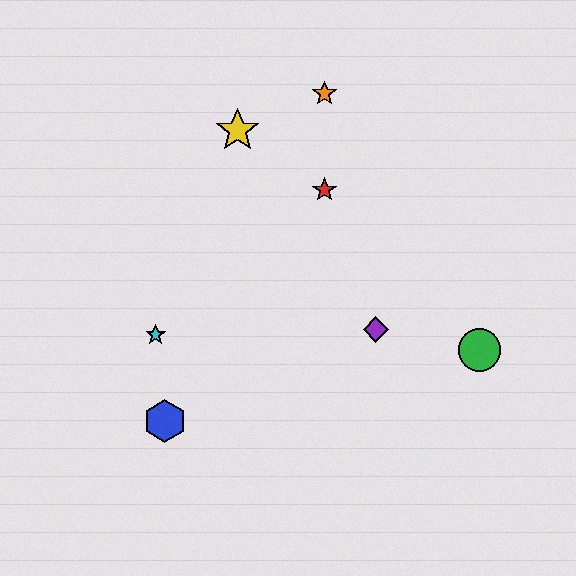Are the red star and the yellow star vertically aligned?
No, the red star is at x≈324 and the yellow star is at x≈238.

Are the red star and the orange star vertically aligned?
Yes, both are at x≈324.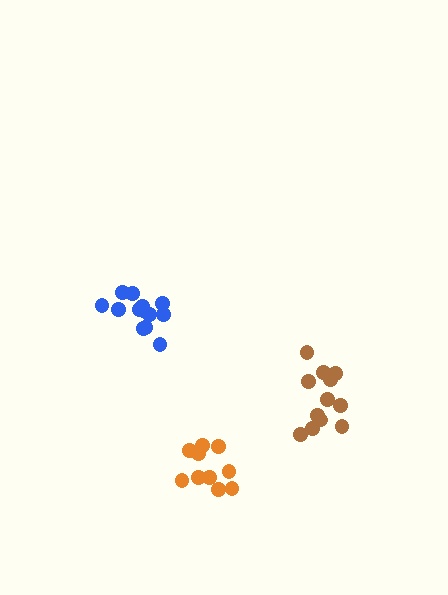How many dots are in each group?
Group 1: 13 dots, Group 2: 12 dots, Group 3: 10 dots (35 total).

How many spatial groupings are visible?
There are 3 spatial groupings.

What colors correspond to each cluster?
The clusters are colored: blue, brown, orange.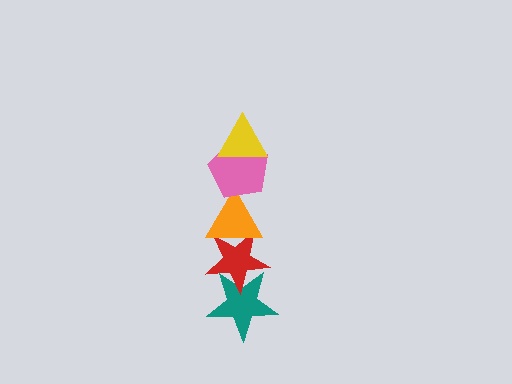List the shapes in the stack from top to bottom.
From top to bottom: the yellow triangle, the pink pentagon, the orange triangle, the red star, the teal star.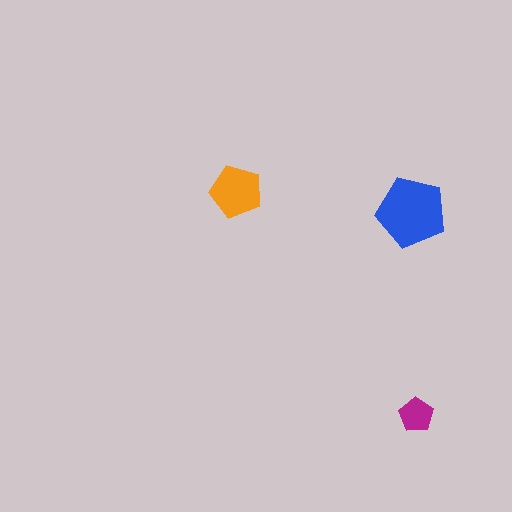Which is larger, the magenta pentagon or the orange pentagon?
The orange one.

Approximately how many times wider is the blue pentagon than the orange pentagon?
About 1.5 times wider.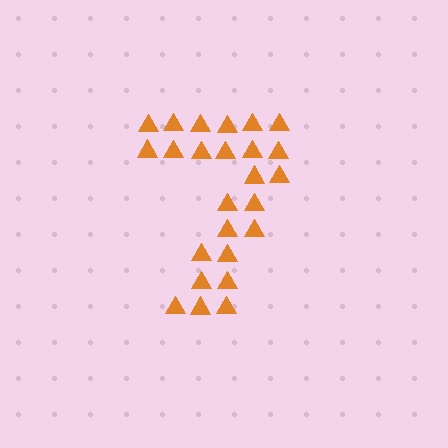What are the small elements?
The small elements are triangles.